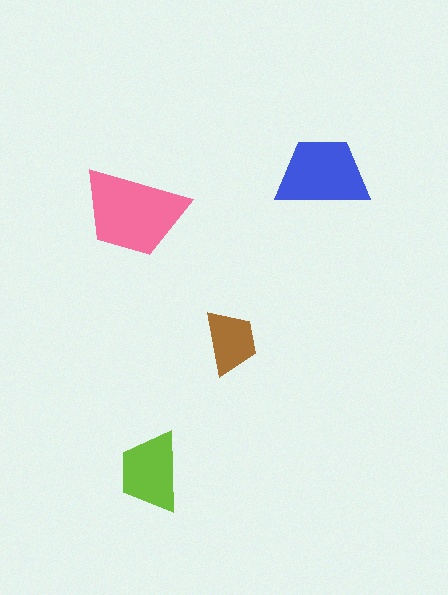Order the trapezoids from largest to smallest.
the pink one, the blue one, the lime one, the brown one.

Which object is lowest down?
The lime trapezoid is bottommost.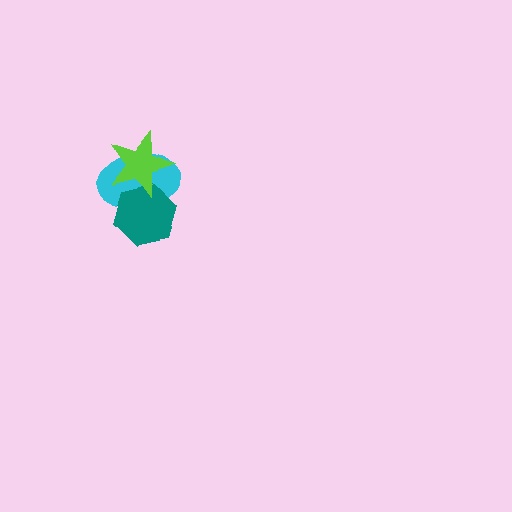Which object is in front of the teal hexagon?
The lime star is in front of the teal hexagon.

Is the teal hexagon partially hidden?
Yes, it is partially covered by another shape.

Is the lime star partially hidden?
No, no other shape covers it.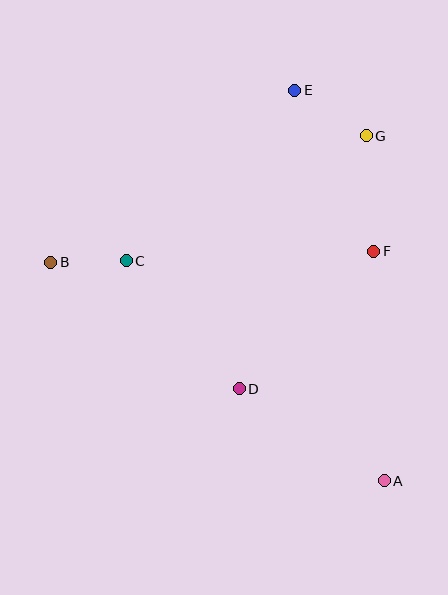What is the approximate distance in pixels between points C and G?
The distance between C and G is approximately 271 pixels.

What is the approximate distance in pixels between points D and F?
The distance between D and F is approximately 192 pixels.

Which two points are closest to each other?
Points B and C are closest to each other.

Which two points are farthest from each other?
Points A and E are farthest from each other.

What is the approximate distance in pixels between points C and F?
The distance between C and F is approximately 248 pixels.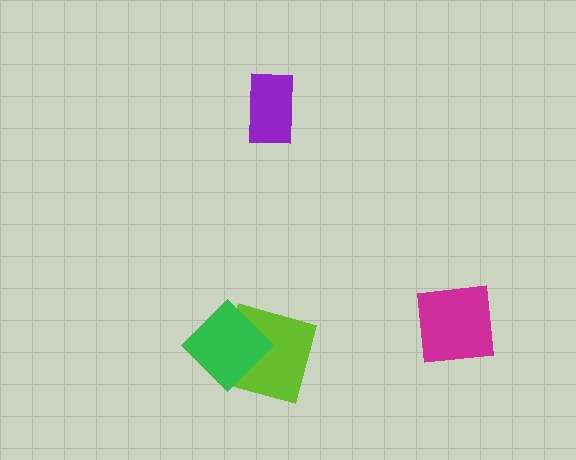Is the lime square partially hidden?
Yes, it is partially covered by another shape.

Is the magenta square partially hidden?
No, no other shape covers it.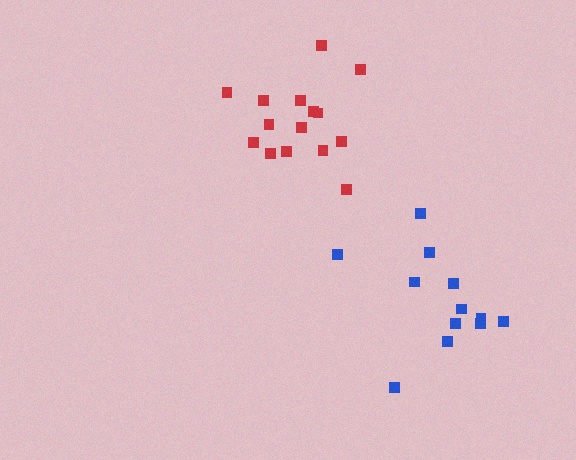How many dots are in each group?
Group 1: 15 dots, Group 2: 12 dots (27 total).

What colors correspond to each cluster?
The clusters are colored: red, blue.